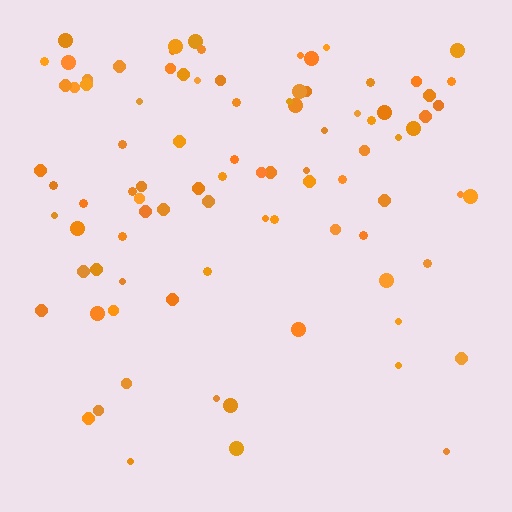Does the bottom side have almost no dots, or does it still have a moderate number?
Still a moderate number, just noticeably fewer than the top.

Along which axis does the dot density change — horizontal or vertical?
Vertical.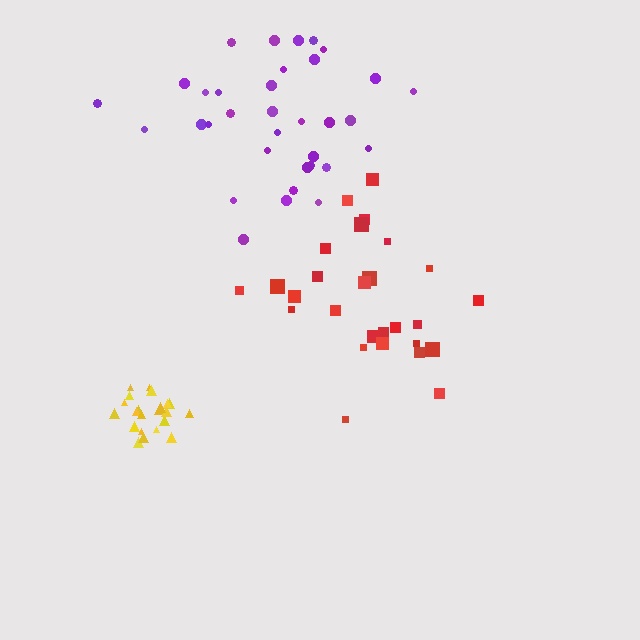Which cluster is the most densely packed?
Yellow.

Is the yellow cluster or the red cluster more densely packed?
Yellow.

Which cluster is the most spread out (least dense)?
Purple.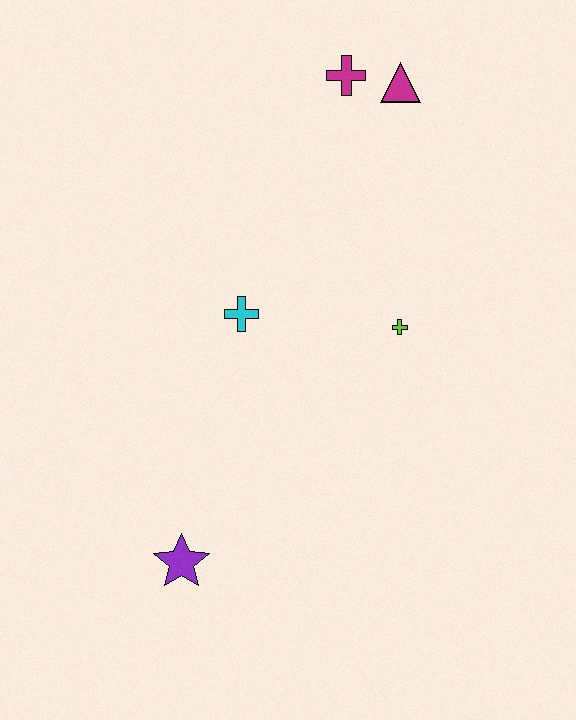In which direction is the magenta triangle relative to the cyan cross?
The magenta triangle is above the cyan cross.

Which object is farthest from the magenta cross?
The purple star is farthest from the magenta cross.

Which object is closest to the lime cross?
The cyan cross is closest to the lime cross.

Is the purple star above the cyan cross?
No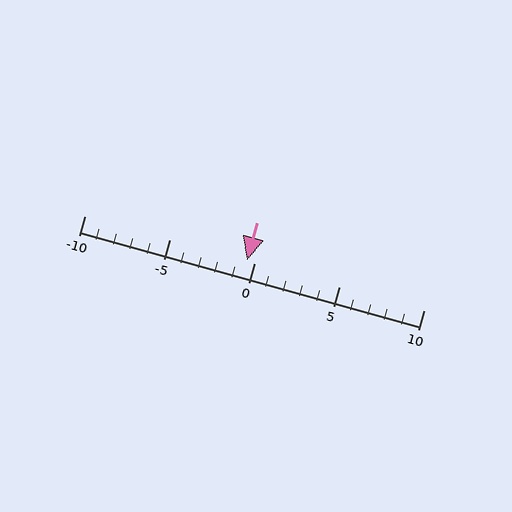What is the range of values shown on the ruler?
The ruler shows values from -10 to 10.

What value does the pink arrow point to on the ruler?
The pink arrow points to approximately 0.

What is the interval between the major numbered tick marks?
The major tick marks are spaced 5 units apart.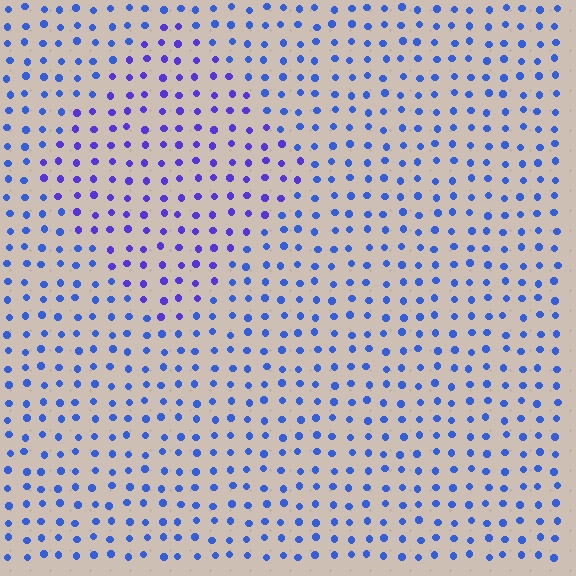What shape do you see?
I see a diamond.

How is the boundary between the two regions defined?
The boundary is defined purely by a slight shift in hue (about 28 degrees). Spacing, size, and orientation are identical on both sides.